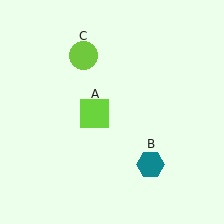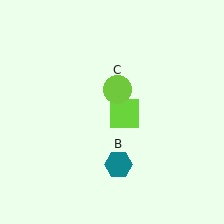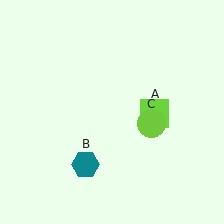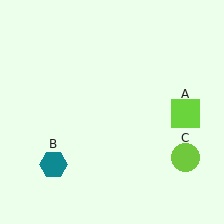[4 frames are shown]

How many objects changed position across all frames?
3 objects changed position: lime square (object A), teal hexagon (object B), lime circle (object C).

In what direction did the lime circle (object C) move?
The lime circle (object C) moved down and to the right.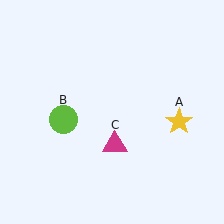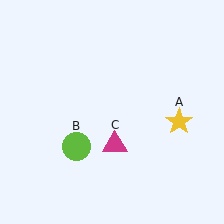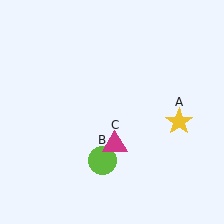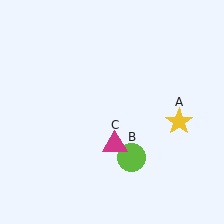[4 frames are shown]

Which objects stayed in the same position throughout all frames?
Yellow star (object A) and magenta triangle (object C) remained stationary.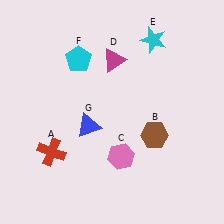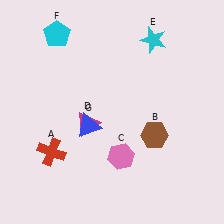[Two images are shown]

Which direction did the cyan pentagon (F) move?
The cyan pentagon (F) moved up.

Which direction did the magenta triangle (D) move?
The magenta triangle (D) moved down.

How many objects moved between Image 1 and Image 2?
2 objects moved between the two images.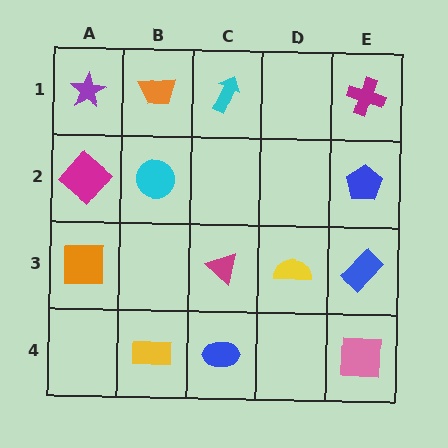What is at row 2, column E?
A blue pentagon.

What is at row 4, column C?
A blue ellipse.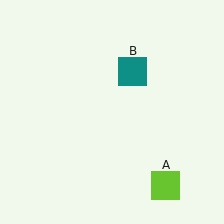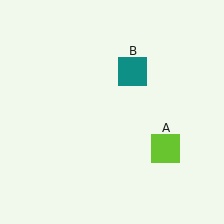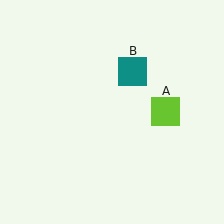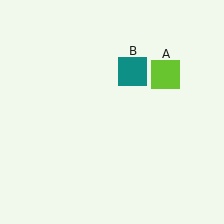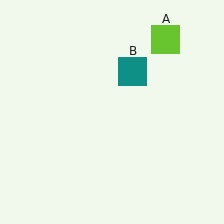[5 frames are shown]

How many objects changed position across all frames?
1 object changed position: lime square (object A).